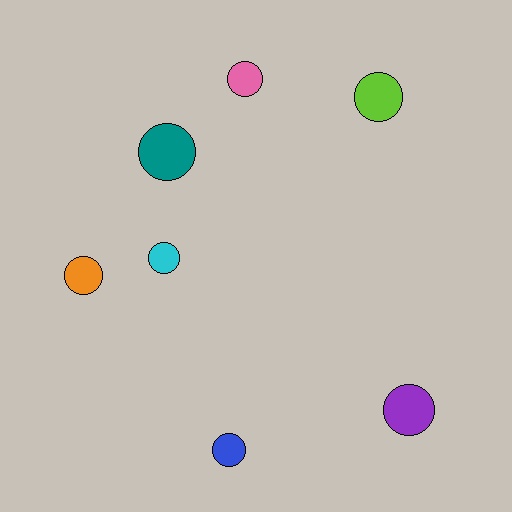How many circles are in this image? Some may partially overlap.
There are 7 circles.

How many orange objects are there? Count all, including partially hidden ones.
There is 1 orange object.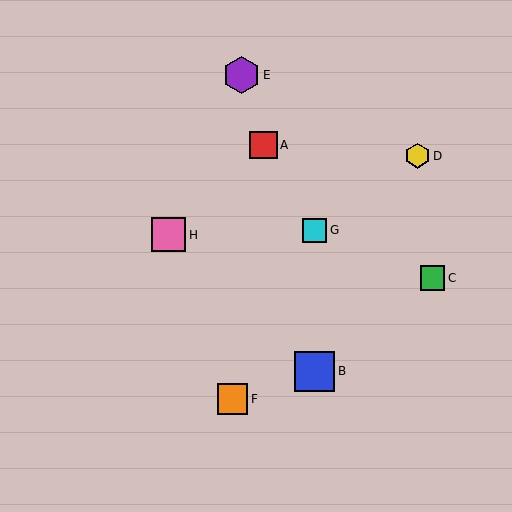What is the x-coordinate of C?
Object C is at x≈433.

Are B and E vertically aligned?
No, B is at x≈315 and E is at x≈242.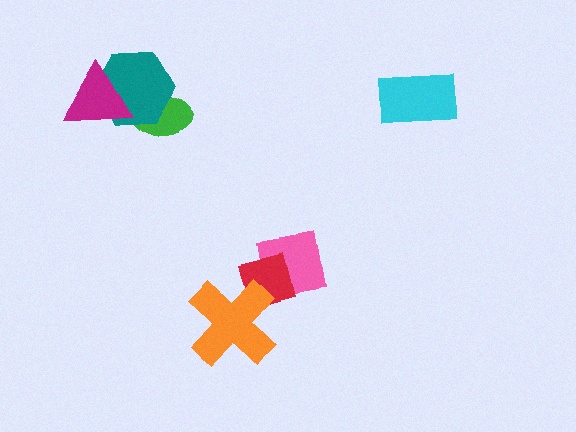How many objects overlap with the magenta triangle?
1 object overlaps with the magenta triangle.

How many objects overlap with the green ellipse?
1 object overlaps with the green ellipse.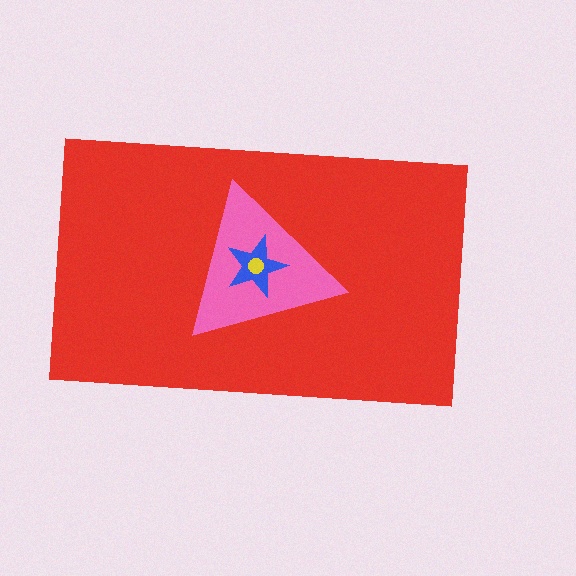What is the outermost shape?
The red rectangle.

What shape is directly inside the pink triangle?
The blue star.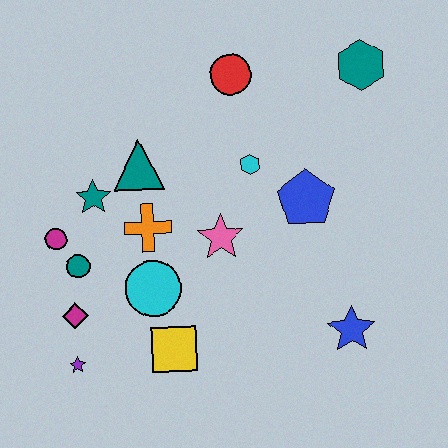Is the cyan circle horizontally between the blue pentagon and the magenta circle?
Yes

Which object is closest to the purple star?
The magenta diamond is closest to the purple star.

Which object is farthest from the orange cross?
The teal hexagon is farthest from the orange cross.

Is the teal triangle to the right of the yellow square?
No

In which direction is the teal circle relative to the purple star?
The teal circle is above the purple star.